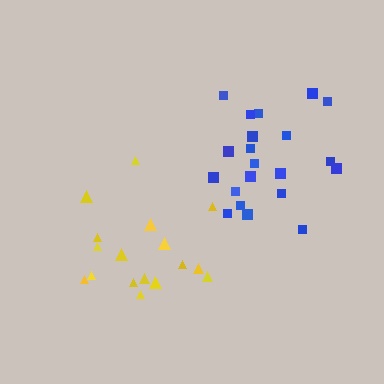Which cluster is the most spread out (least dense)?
Blue.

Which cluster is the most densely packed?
Yellow.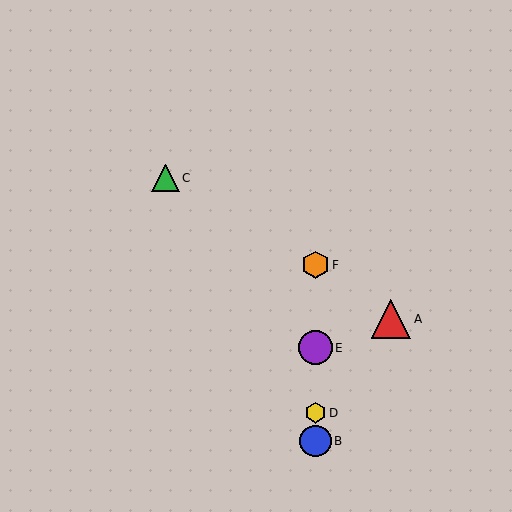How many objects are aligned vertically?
4 objects (B, D, E, F) are aligned vertically.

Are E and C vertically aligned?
No, E is at x≈315 and C is at x≈166.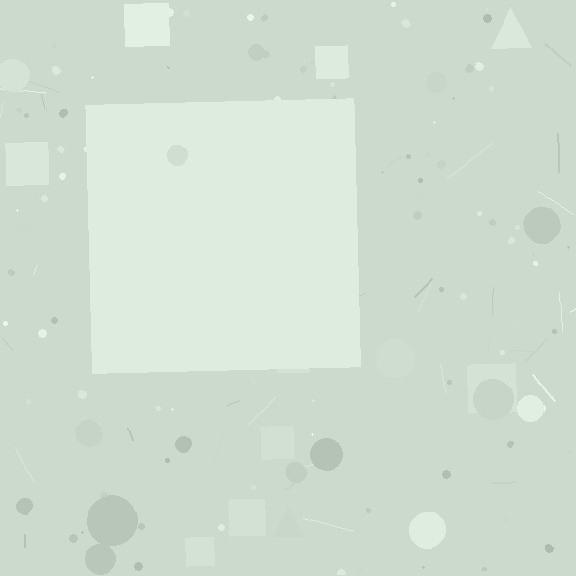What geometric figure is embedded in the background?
A square is embedded in the background.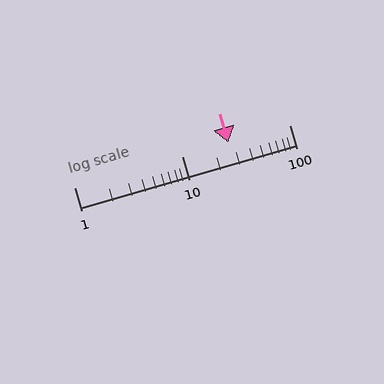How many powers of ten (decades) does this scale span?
The scale spans 2 decades, from 1 to 100.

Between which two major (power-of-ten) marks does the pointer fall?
The pointer is between 10 and 100.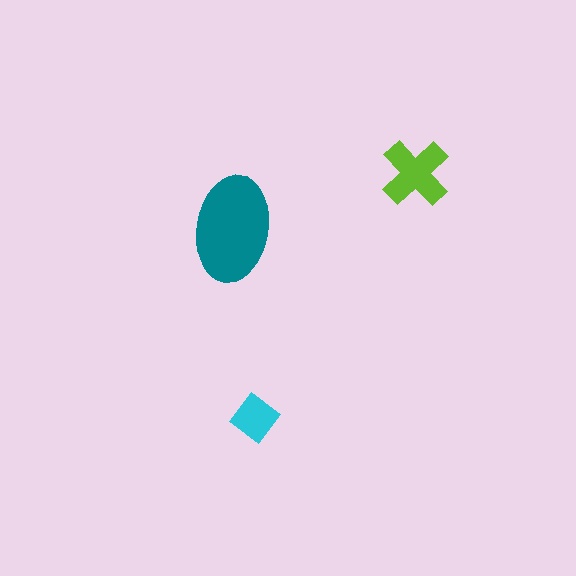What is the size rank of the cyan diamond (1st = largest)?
3rd.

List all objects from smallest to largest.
The cyan diamond, the lime cross, the teal ellipse.